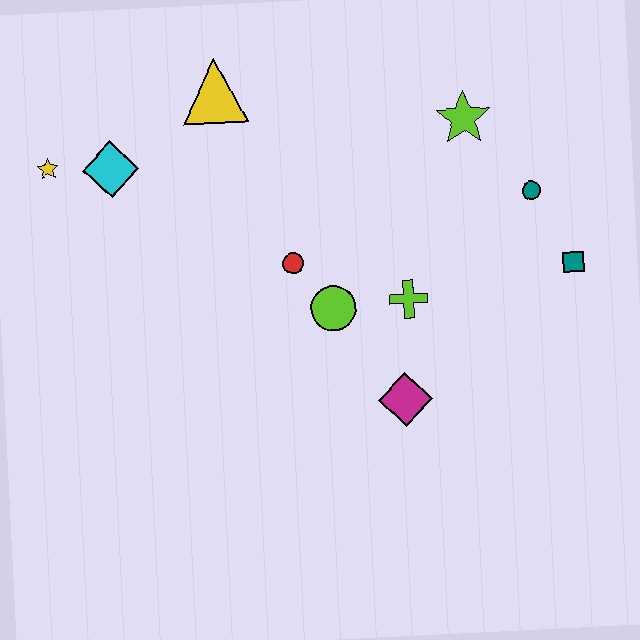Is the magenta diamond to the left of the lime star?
Yes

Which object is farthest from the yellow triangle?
The teal square is farthest from the yellow triangle.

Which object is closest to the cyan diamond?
The yellow star is closest to the cyan diamond.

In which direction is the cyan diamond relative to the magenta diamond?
The cyan diamond is to the left of the magenta diamond.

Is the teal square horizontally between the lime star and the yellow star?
No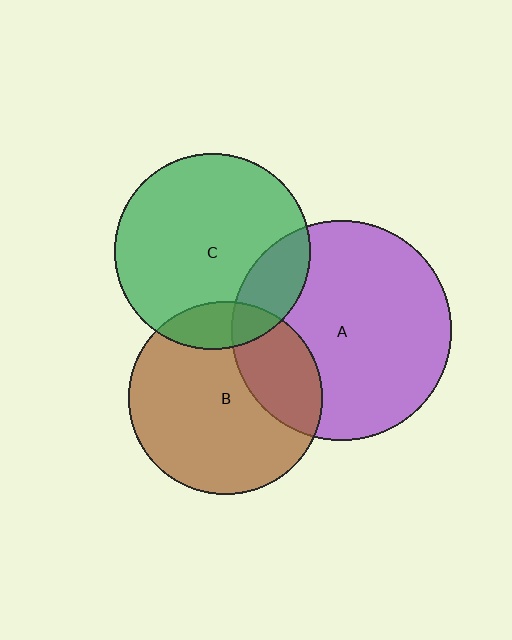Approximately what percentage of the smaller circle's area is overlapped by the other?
Approximately 20%.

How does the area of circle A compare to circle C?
Approximately 1.3 times.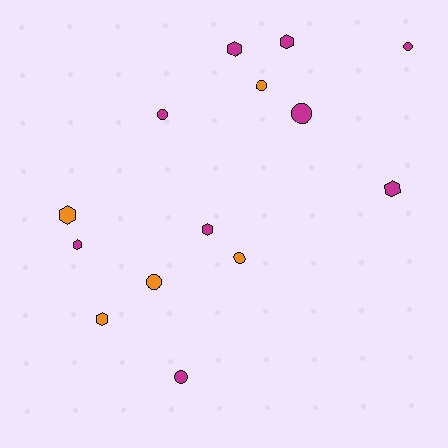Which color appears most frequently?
Magenta, with 9 objects.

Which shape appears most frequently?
Circle, with 7 objects.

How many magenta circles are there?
There are 4 magenta circles.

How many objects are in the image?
There are 14 objects.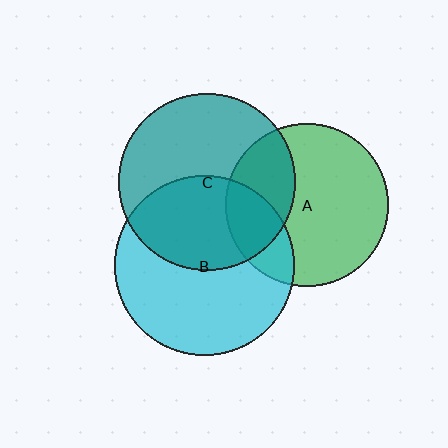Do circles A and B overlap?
Yes.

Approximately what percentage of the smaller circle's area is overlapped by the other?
Approximately 20%.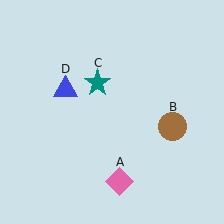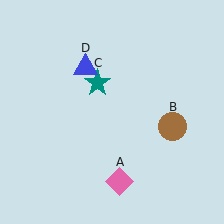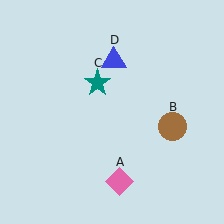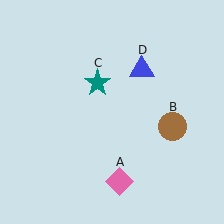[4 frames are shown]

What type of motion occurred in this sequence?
The blue triangle (object D) rotated clockwise around the center of the scene.